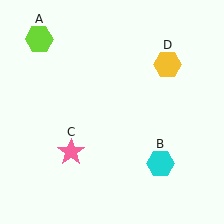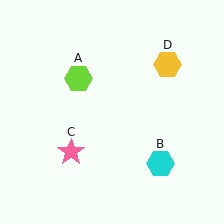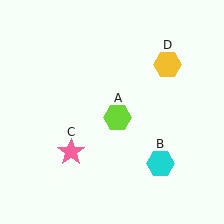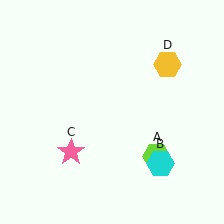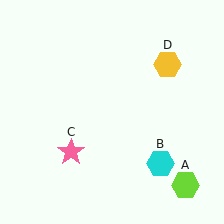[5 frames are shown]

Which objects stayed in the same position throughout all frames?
Cyan hexagon (object B) and pink star (object C) and yellow hexagon (object D) remained stationary.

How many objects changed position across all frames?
1 object changed position: lime hexagon (object A).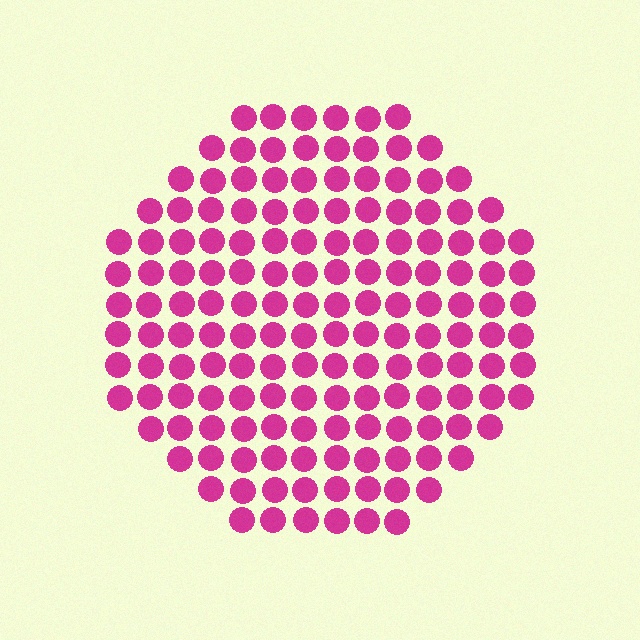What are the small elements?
The small elements are circles.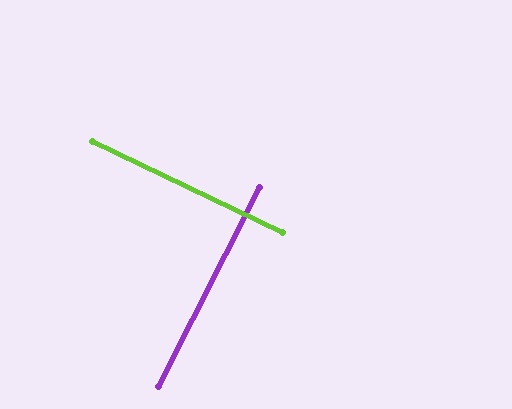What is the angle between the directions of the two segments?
Approximately 89 degrees.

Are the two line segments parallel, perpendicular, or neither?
Perpendicular — they meet at approximately 89°.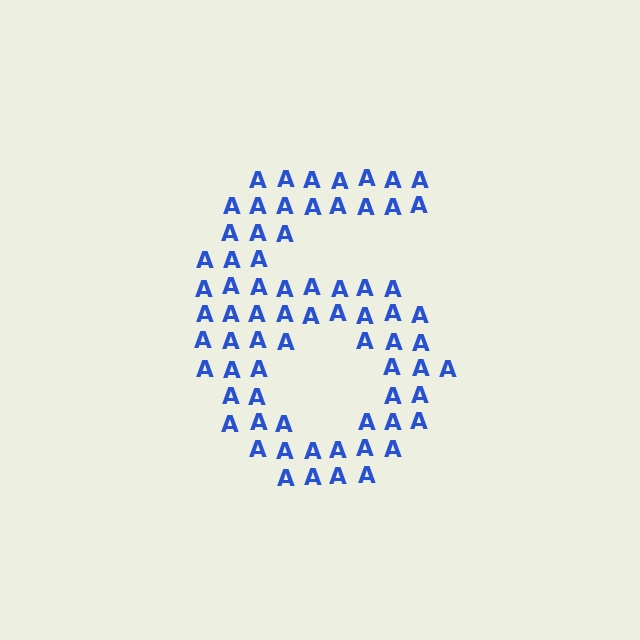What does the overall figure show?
The overall figure shows the digit 6.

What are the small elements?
The small elements are letter A's.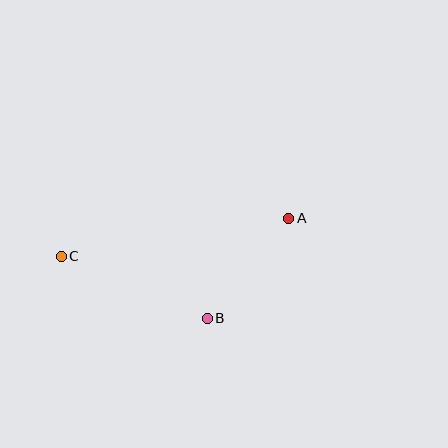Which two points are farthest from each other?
Points A and C are farthest from each other.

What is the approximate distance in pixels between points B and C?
The distance between B and C is approximately 159 pixels.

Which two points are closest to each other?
Points A and B are closest to each other.